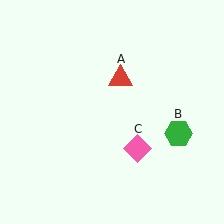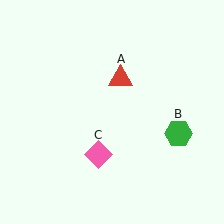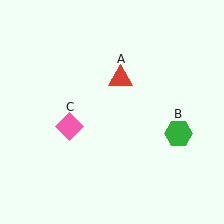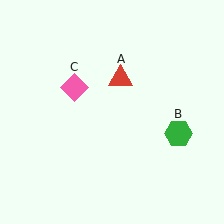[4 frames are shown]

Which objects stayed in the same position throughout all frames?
Red triangle (object A) and green hexagon (object B) remained stationary.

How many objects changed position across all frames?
1 object changed position: pink diamond (object C).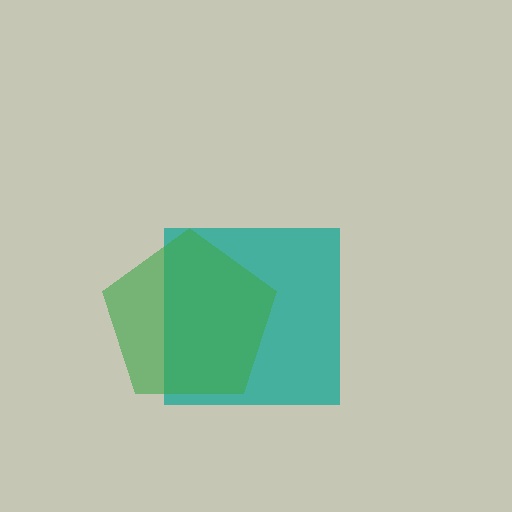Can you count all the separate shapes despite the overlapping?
Yes, there are 2 separate shapes.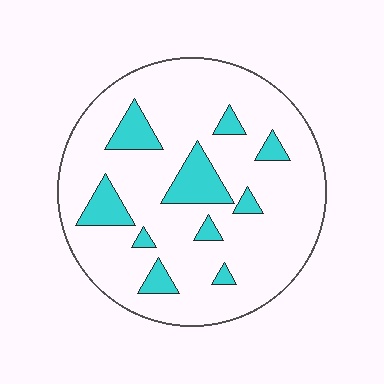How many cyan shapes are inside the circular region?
10.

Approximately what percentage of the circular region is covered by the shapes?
Approximately 15%.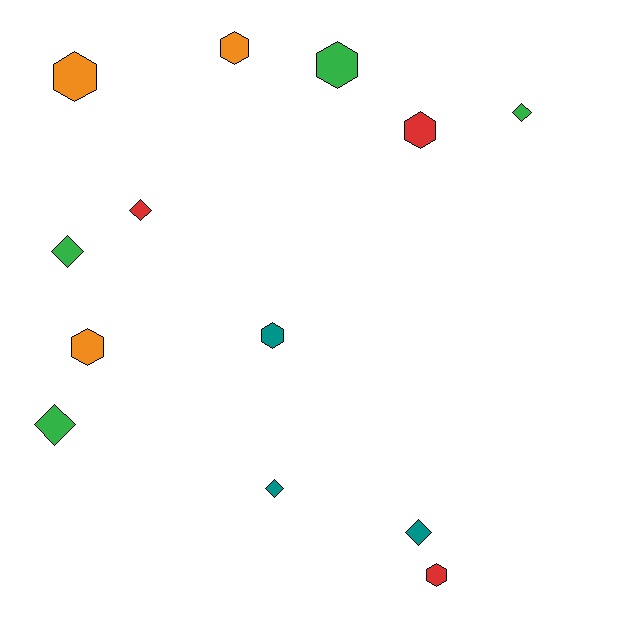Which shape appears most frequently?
Hexagon, with 7 objects.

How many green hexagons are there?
There is 1 green hexagon.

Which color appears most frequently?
Green, with 4 objects.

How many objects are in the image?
There are 13 objects.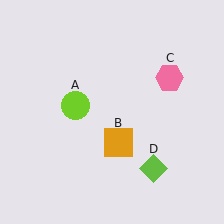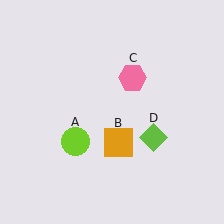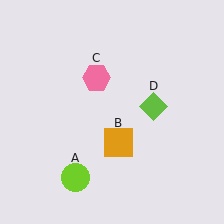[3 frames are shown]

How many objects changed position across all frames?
3 objects changed position: lime circle (object A), pink hexagon (object C), lime diamond (object D).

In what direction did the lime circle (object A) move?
The lime circle (object A) moved down.